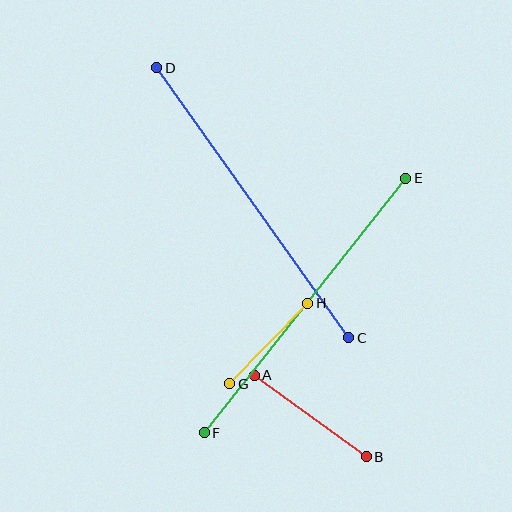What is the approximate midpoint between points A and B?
The midpoint is at approximately (310, 416) pixels.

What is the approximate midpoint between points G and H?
The midpoint is at approximately (269, 343) pixels.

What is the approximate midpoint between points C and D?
The midpoint is at approximately (253, 203) pixels.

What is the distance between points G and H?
The distance is approximately 112 pixels.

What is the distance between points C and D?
The distance is approximately 331 pixels.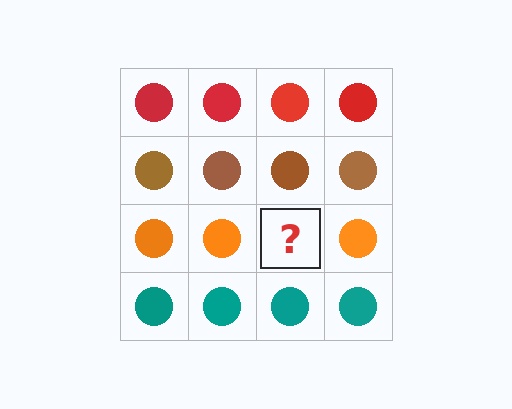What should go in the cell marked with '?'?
The missing cell should contain an orange circle.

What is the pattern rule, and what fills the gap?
The rule is that each row has a consistent color. The gap should be filled with an orange circle.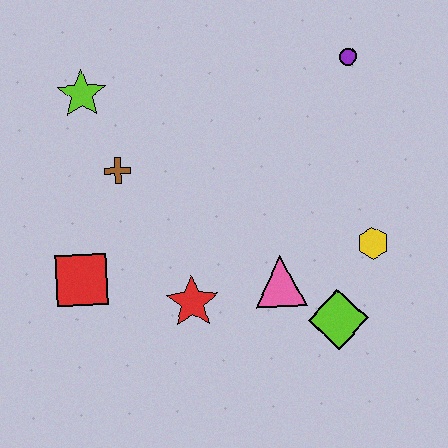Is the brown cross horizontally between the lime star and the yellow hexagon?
Yes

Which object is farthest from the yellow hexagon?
The lime star is farthest from the yellow hexagon.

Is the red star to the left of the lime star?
No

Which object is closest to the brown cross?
The lime star is closest to the brown cross.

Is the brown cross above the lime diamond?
Yes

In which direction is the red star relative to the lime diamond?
The red star is to the left of the lime diamond.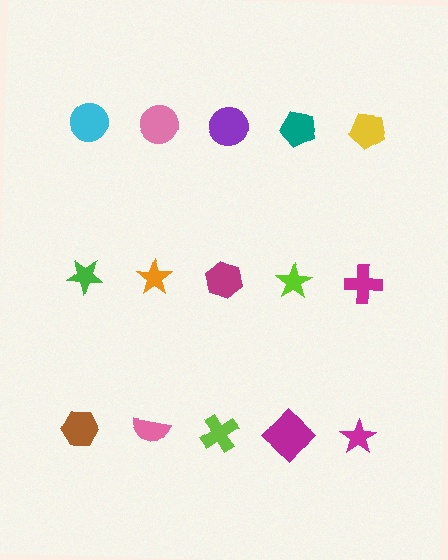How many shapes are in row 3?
5 shapes.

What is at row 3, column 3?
A lime cross.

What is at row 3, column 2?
A pink semicircle.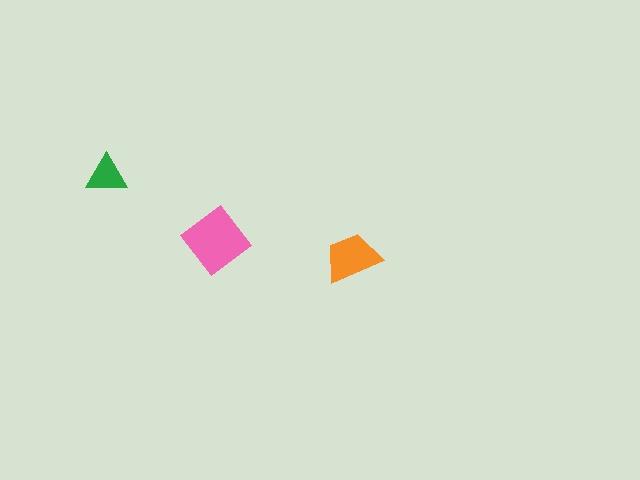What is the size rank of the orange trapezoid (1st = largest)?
2nd.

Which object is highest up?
The green triangle is topmost.